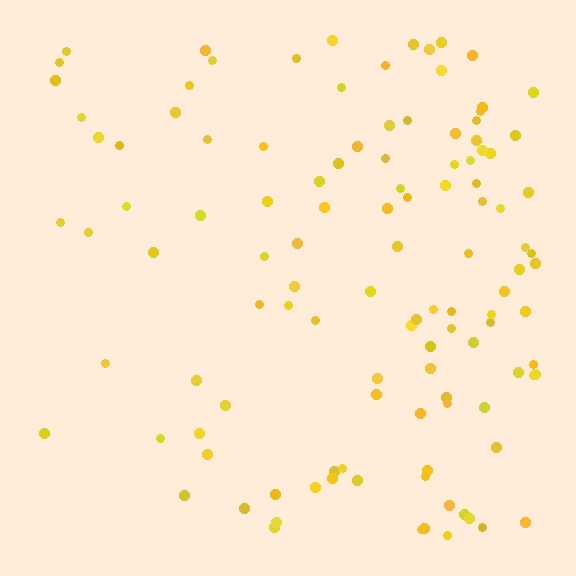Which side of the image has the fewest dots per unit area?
The left.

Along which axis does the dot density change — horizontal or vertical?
Horizontal.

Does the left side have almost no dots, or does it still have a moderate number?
Still a moderate number, just noticeably fewer than the right.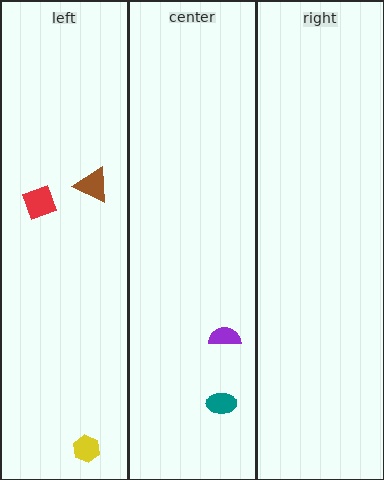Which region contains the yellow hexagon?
The left region.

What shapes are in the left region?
The yellow hexagon, the red diamond, the brown triangle.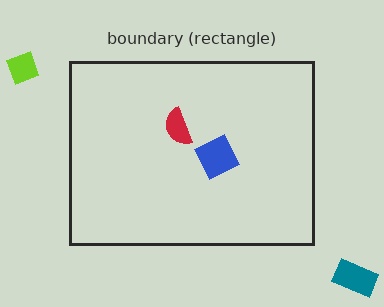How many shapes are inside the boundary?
2 inside, 2 outside.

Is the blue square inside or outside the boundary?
Inside.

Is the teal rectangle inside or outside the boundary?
Outside.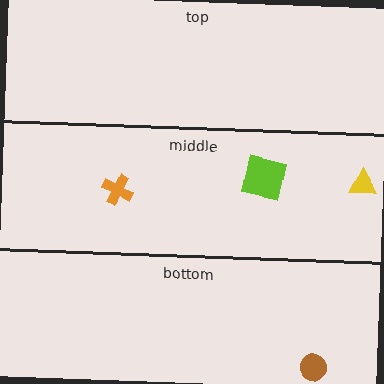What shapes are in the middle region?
The orange cross, the lime square, the yellow triangle.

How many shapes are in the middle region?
3.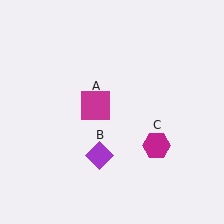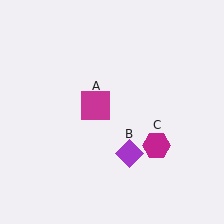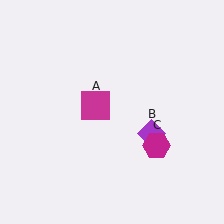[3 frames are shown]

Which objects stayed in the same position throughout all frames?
Magenta square (object A) and magenta hexagon (object C) remained stationary.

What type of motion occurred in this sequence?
The purple diamond (object B) rotated counterclockwise around the center of the scene.